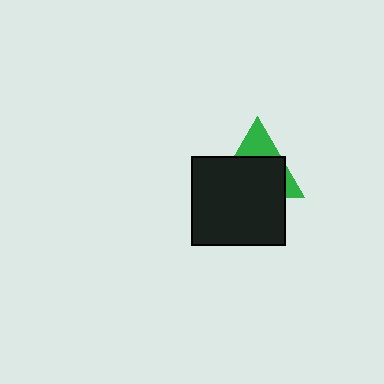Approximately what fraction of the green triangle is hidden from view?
Roughly 68% of the green triangle is hidden behind the black rectangle.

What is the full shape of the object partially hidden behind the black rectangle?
The partially hidden object is a green triangle.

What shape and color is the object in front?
The object in front is a black rectangle.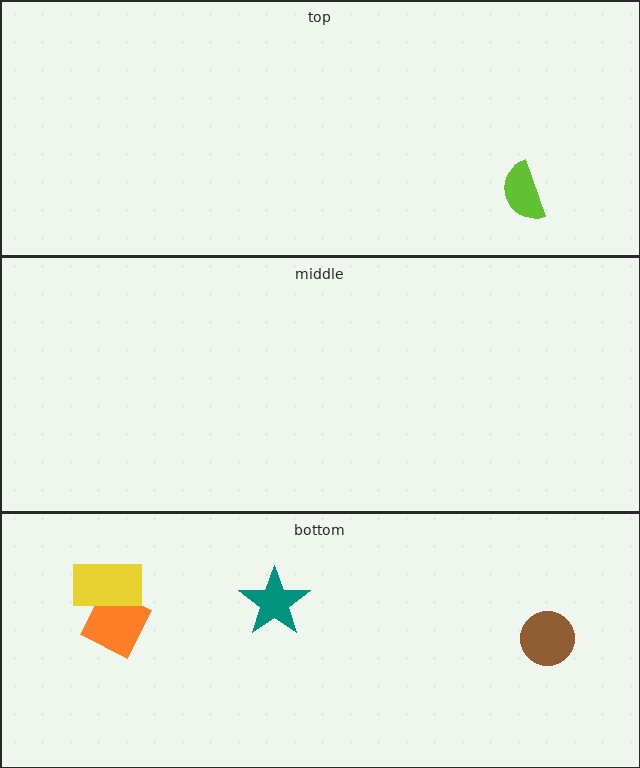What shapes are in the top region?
The lime semicircle.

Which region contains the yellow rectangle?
The bottom region.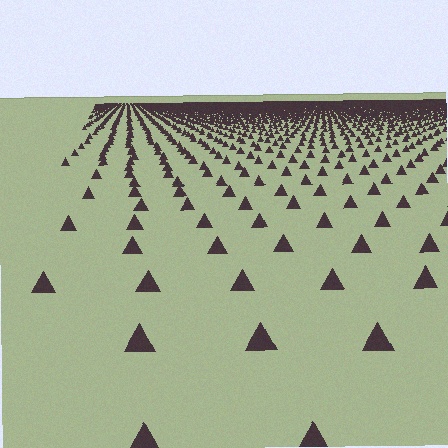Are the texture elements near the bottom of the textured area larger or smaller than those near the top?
Larger. Near the bottom, elements are closer to the viewer and appear at a bigger on-screen size.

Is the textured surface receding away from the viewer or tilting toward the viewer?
The surface is receding away from the viewer. Texture elements get smaller and denser toward the top.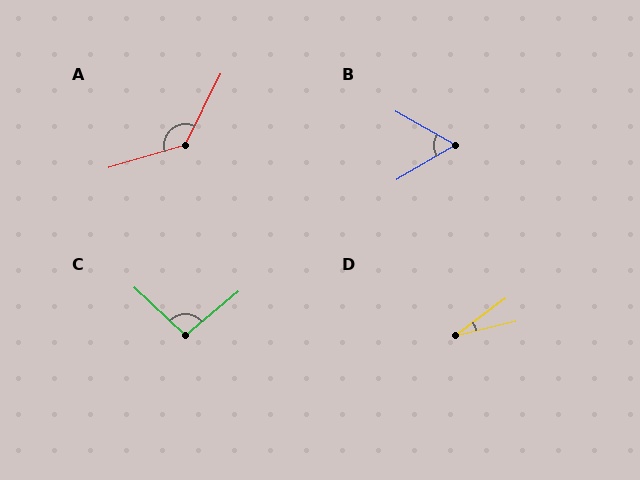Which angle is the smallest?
D, at approximately 23 degrees.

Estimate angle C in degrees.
Approximately 97 degrees.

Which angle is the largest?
A, at approximately 133 degrees.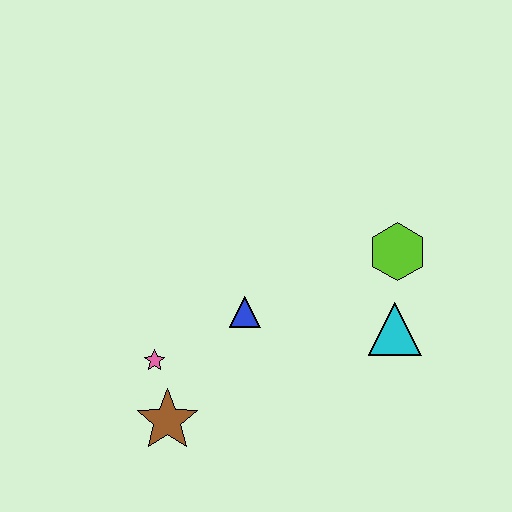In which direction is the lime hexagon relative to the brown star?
The lime hexagon is to the right of the brown star.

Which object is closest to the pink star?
The brown star is closest to the pink star.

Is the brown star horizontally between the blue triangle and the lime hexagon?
No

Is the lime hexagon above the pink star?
Yes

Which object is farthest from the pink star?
The lime hexagon is farthest from the pink star.